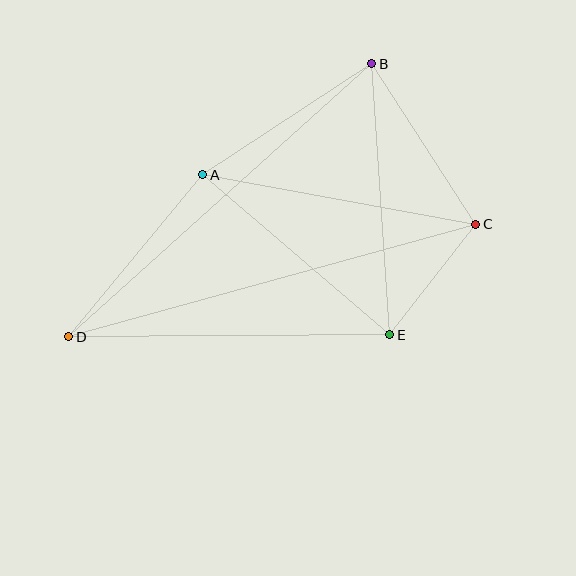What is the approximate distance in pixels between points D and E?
The distance between D and E is approximately 321 pixels.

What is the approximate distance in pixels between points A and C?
The distance between A and C is approximately 278 pixels.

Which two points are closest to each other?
Points C and E are closest to each other.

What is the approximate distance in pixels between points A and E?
The distance between A and E is approximately 246 pixels.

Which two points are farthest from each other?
Points C and D are farthest from each other.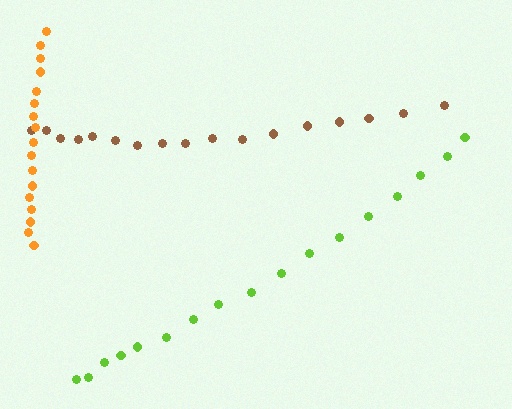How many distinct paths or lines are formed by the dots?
There are 3 distinct paths.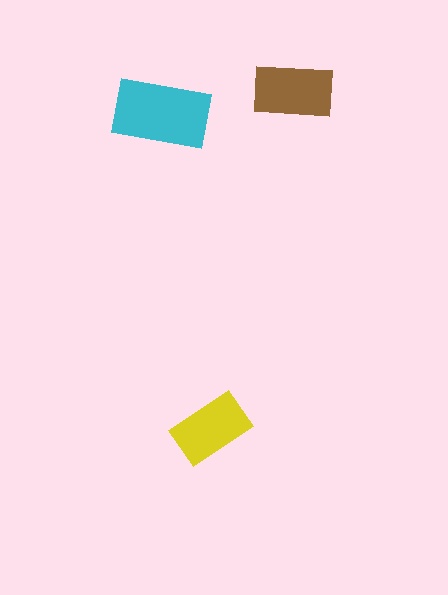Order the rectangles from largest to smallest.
the cyan one, the brown one, the yellow one.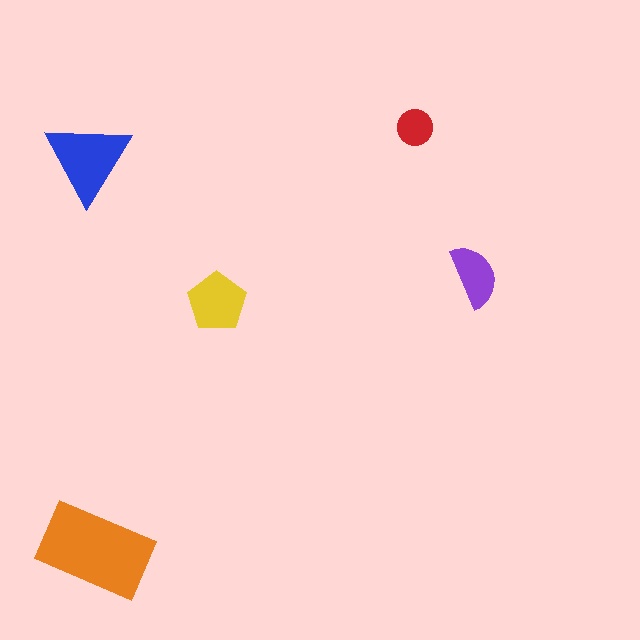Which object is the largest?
The orange rectangle.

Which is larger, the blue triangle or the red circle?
The blue triangle.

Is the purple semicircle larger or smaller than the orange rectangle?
Smaller.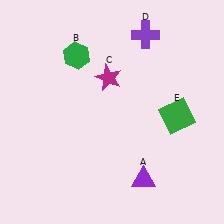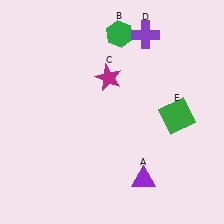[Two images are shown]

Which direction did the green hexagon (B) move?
The green hexagon (B) moved right.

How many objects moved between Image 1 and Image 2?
1 object moved between the two images.